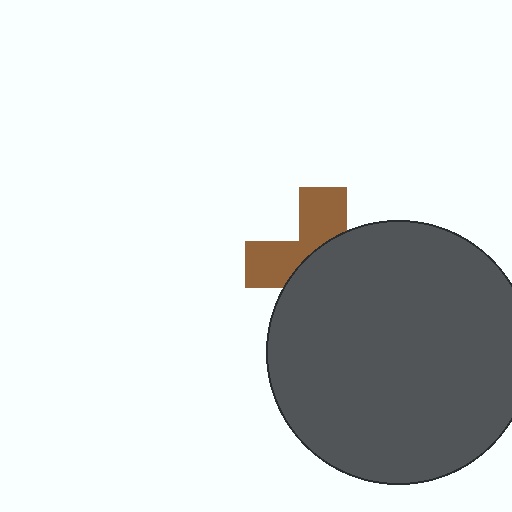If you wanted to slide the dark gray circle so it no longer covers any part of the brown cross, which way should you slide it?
Slide it toward the lower-right — that is the most direct way to separate the two shapes.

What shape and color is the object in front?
The object in front is a dark gray circle.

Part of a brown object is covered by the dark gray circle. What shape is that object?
It is a cross.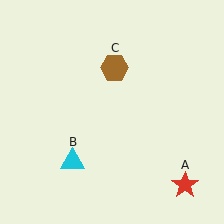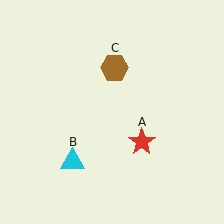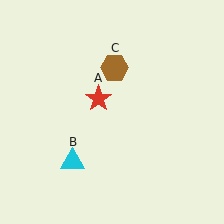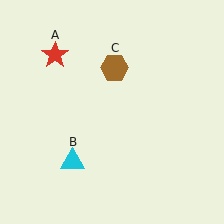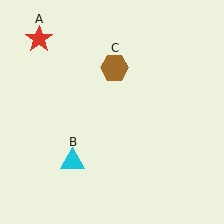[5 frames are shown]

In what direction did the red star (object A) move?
The red star (object A) moved up and to the left.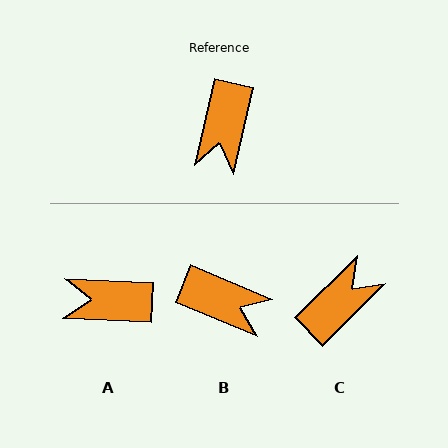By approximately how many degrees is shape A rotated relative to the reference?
Approximately 79 degrees clockwise.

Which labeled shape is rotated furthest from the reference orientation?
C, about 148 degrees away.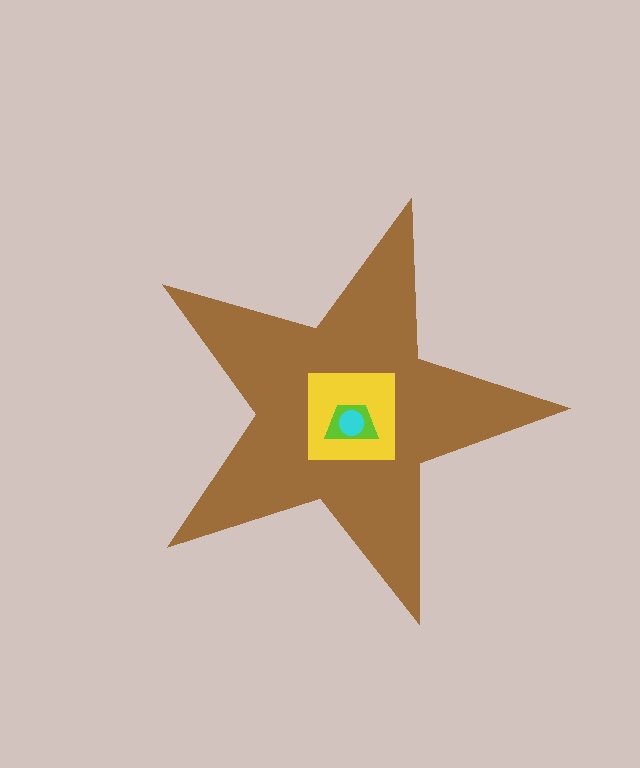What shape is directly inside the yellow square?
The lime trapezoid.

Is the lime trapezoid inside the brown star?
Yes.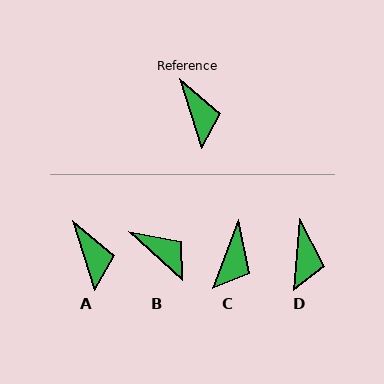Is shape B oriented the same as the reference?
No, it is off by about 30 degrees.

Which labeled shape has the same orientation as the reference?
A.